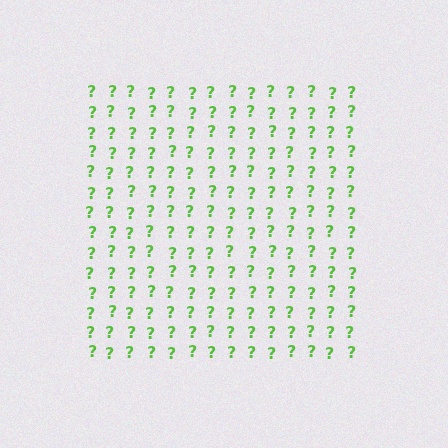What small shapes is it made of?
It is made of small question marks.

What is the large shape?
The large shape is a square.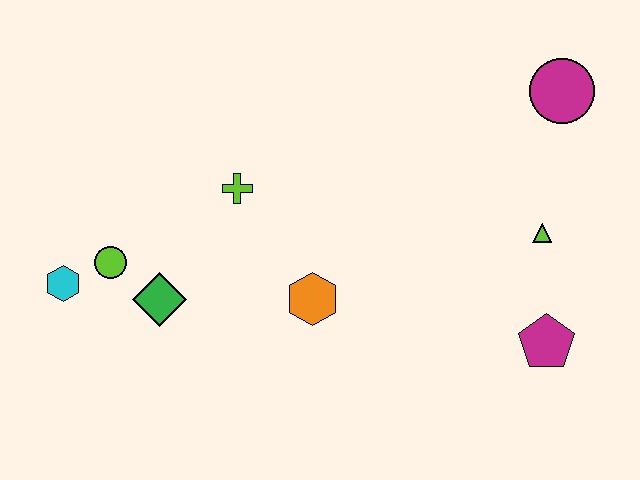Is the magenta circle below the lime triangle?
No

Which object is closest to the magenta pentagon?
The lime triangle is closest to the magenta pentagon.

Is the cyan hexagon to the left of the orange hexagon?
Yes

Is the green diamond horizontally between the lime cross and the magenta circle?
No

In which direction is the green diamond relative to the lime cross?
The green diamond is below the lime cross.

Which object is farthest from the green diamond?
The magenta circle is farthest from the green diamond.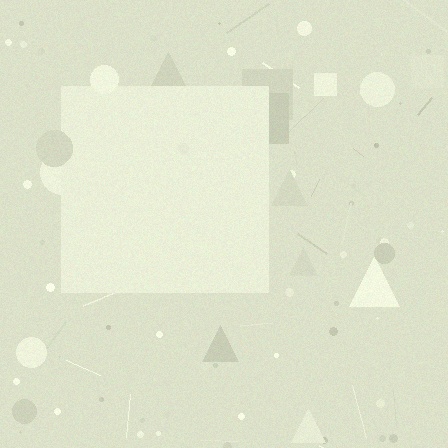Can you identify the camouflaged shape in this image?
The camouflaged shape is a square.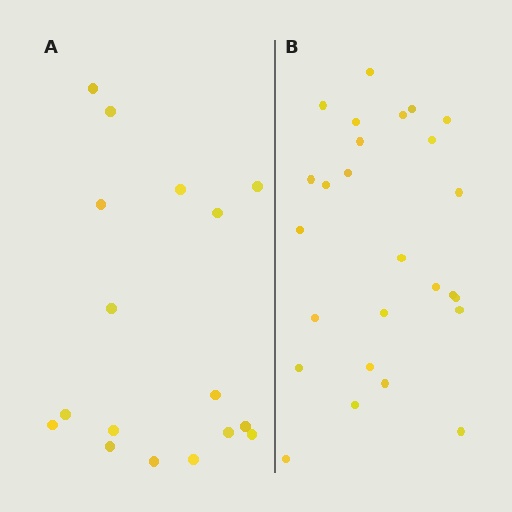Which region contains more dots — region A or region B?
Region B (the right region) has more dots.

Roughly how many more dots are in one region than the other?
Region B has roughly 8 or so more dots than region A.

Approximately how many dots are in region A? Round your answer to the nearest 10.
About 20 dots. (The exact count is 17, which rounds to 20.)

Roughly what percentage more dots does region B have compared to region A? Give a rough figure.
About 55% more.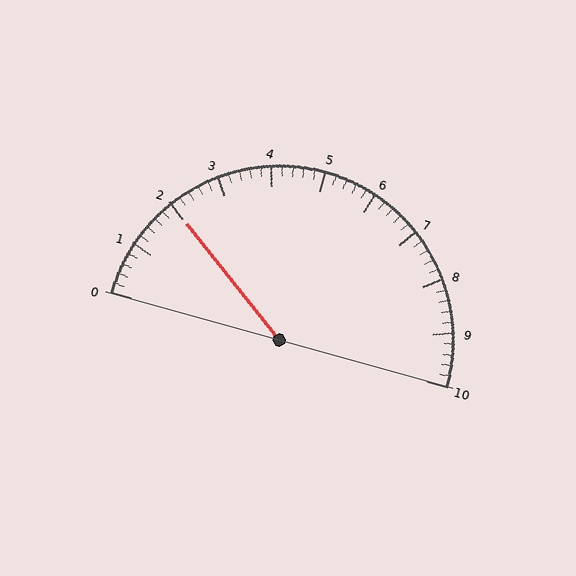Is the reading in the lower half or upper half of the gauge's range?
The reading is in the lower half of the range (0 to 10).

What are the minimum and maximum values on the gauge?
The gauge ranges from 0 to 10.